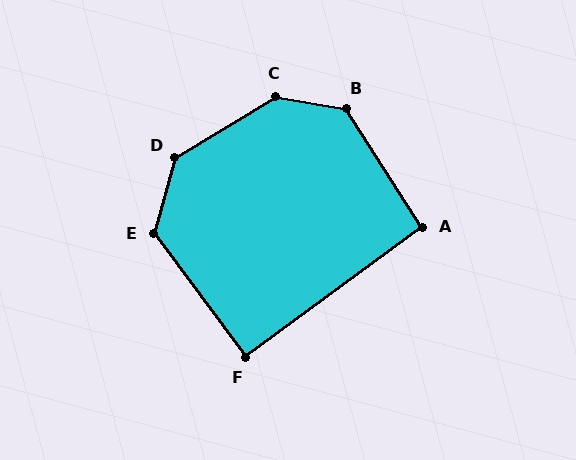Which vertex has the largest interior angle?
C, at approximately 138 degrees.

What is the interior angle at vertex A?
Approximately 94 degrees (approximately right).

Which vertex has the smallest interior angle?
F, at approximately 90 degrees.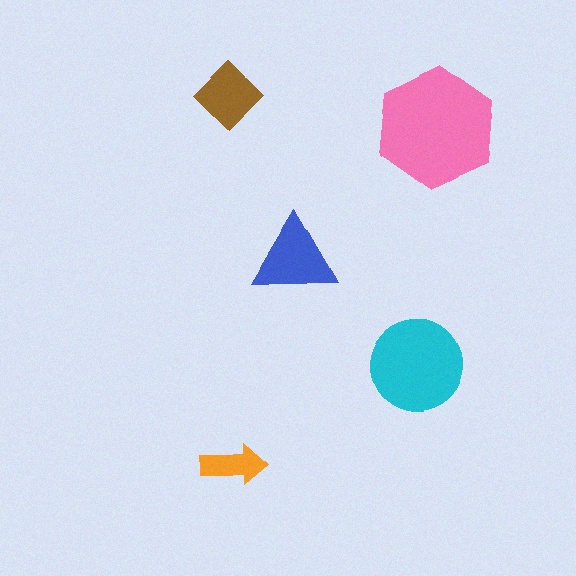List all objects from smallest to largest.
The orange arrow, the brown diamond, the blue triangle, the cyan circle, the pink hexagon.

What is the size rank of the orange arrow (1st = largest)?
5th.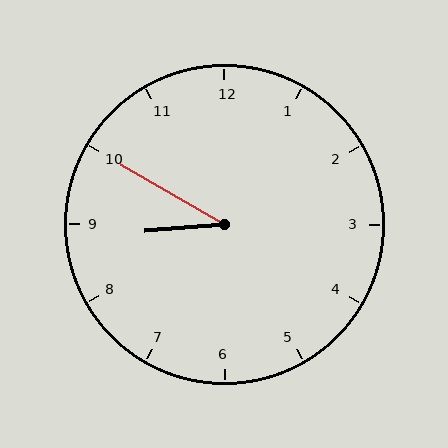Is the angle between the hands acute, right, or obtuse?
It is acute.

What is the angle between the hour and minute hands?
Approximately 35 degrees.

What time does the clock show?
8:50.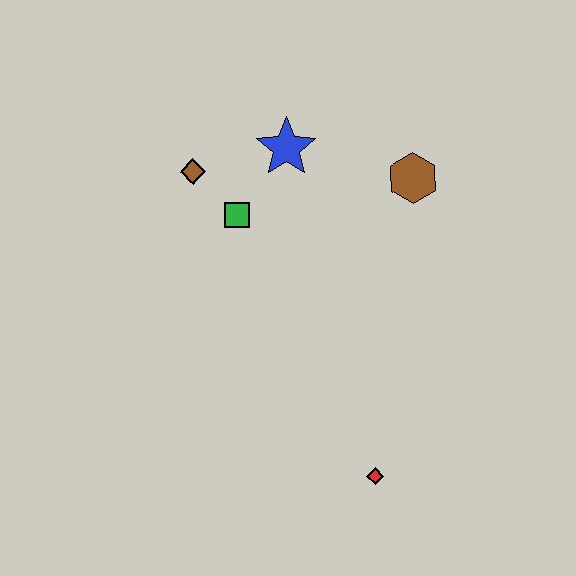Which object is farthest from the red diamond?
The brown diamond is farthest from the red diamond.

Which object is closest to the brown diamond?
The green square is closest to the brown diamond.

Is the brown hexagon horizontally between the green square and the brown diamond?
No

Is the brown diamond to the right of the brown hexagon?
No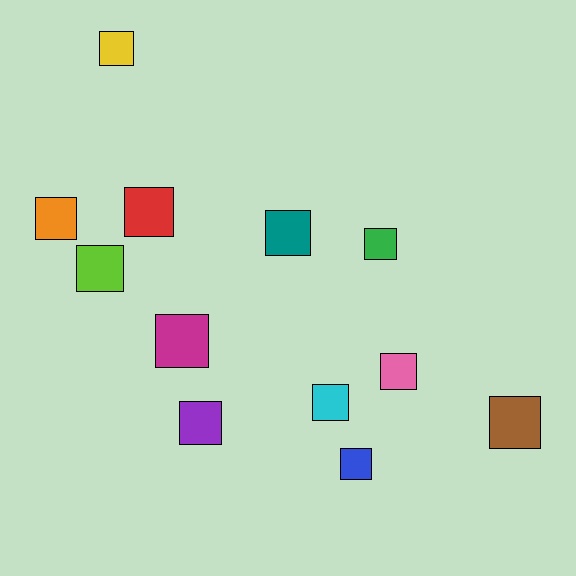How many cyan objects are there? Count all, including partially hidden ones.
There is 1 cyan object.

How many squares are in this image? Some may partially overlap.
There are 12 squares.